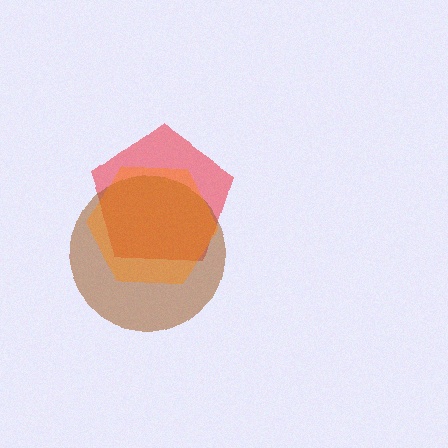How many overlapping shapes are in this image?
There are 3 overlapping shapes in the image.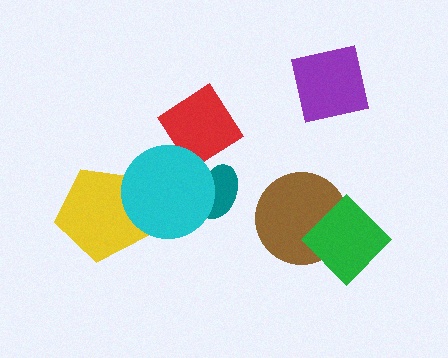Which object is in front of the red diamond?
The cyan circle is in front of the red diamond.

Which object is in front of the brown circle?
The green diamond is in front of the brown circle.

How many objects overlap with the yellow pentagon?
1 object overlaps with the yellow pentagon.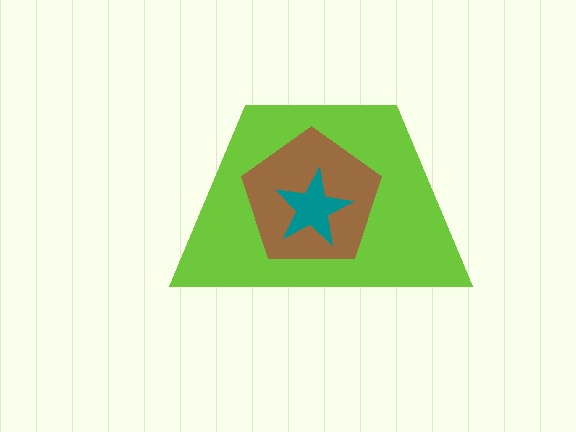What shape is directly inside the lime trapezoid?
The brown pentagon.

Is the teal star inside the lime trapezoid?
Yes.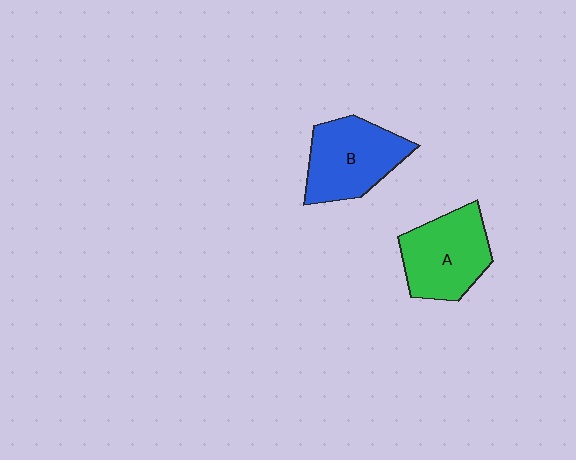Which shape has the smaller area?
Shape A (green).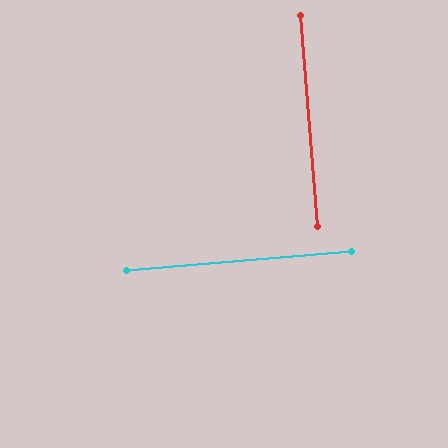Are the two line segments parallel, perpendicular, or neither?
Perpendicular — they meet at approximately 90°.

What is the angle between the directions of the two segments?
Approximately 90 degrees.